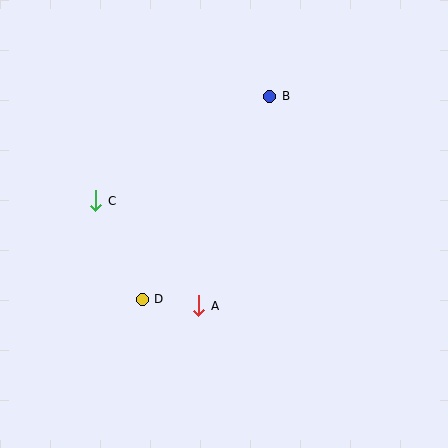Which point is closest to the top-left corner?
Point C is closest to the top-left corner.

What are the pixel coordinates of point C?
Point C is at (96, 201).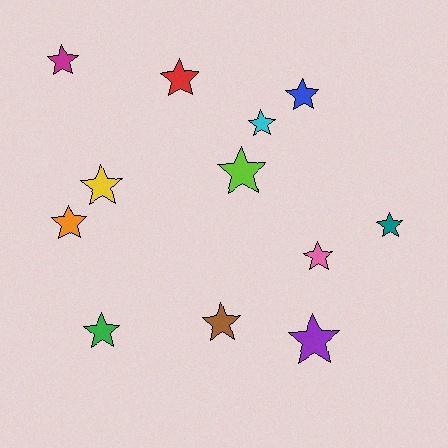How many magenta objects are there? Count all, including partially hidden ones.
There is 1 magenta object.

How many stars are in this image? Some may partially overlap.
There are 12 stars.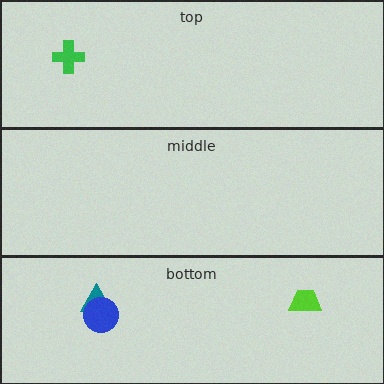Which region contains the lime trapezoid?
The bottom region.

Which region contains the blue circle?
The bottom region.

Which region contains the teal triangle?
The bottom region.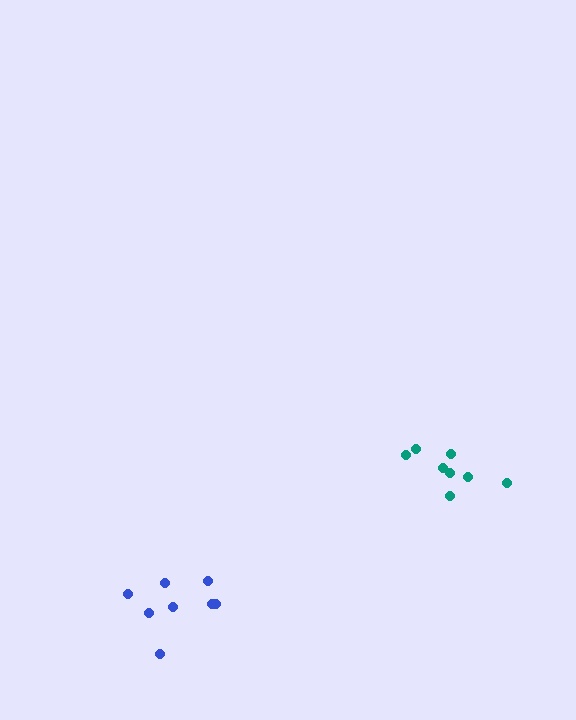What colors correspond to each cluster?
The clusters are colored: teal, blue.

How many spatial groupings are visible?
There are 2 spatial groupings.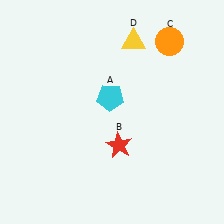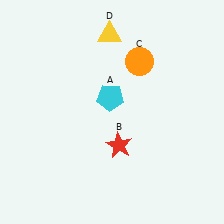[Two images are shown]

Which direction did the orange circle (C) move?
The orange circle (C) moved left.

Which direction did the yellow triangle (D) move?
The yellow triangle (D) moved left.